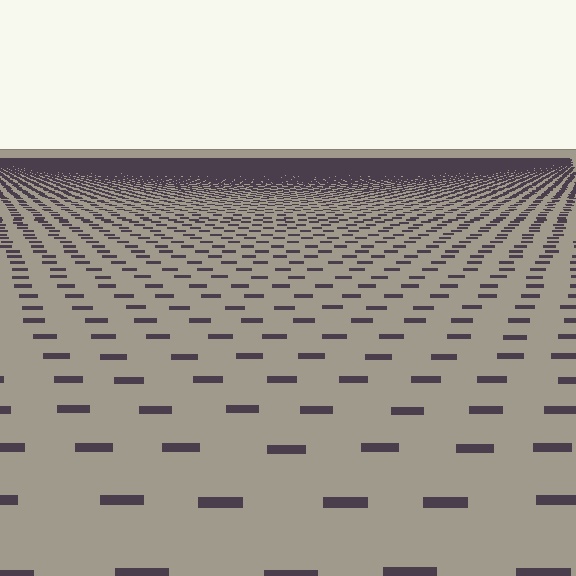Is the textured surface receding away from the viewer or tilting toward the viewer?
The surface is receding away from the viewer. Texture elements get smaller and denser toward the top.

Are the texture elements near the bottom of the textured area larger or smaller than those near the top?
Larger. Near the bottom, elements are closer to the viewer and appear at a bigger on-screen size.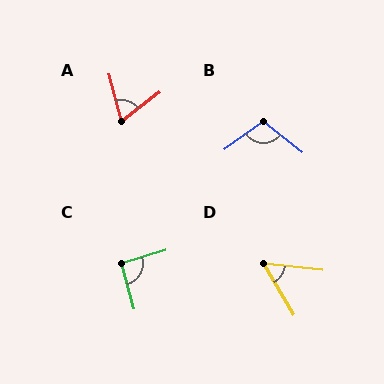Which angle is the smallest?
D, at approximately 53 degrees.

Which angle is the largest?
B, at approximately 106 degrees.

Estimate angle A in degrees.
Approximately 67 degrees.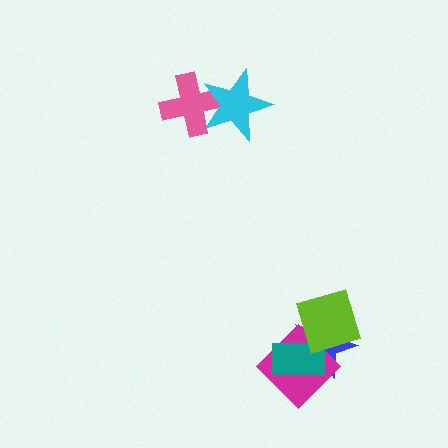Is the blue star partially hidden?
Yes, it is partially covered by another shape.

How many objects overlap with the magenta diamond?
3 objects overlap with the magenta diamond.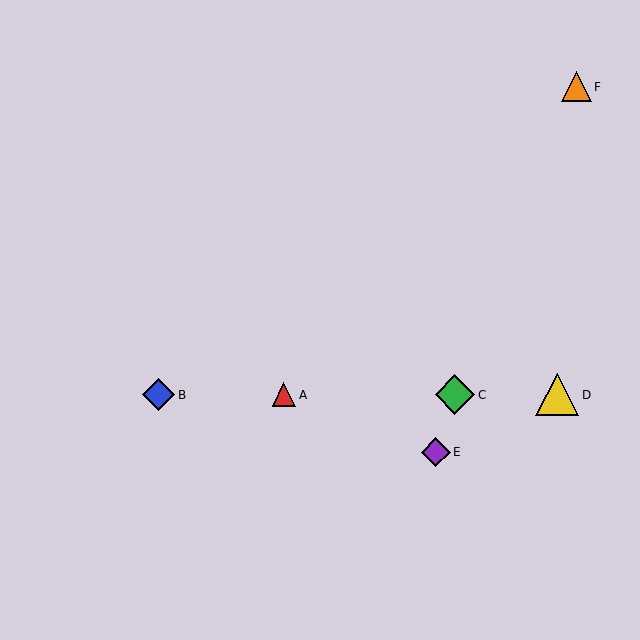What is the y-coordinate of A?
Object A is at y≈395.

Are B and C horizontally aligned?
Yes, both are at y≈395.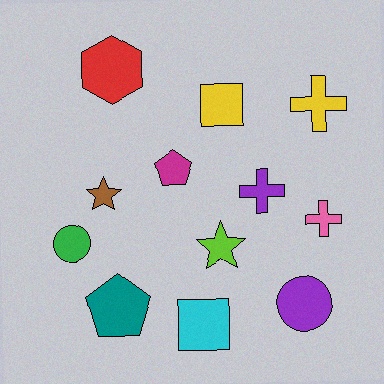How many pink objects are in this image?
There is 1 pink object.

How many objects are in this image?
There are 12 objects.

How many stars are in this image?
There are 2 stars.